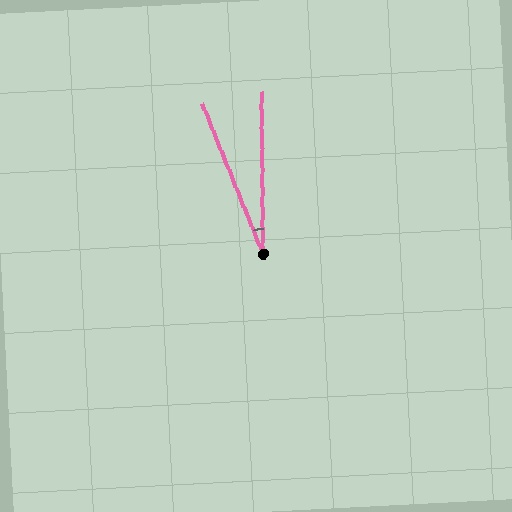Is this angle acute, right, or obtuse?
It is acute.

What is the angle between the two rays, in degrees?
Approximately 22 degrees.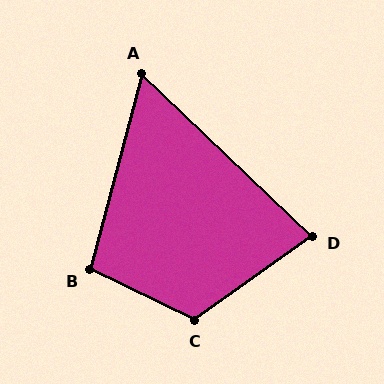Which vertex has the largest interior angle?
C, at approximately 119 degrees.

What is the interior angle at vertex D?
Approximately 79 degrees (acute).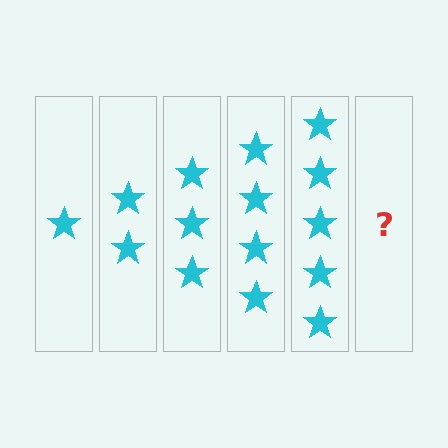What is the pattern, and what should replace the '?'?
The pattern is that each step adds one more star. The '?' should be 6 stars.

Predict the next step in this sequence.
The next step is 6 stars.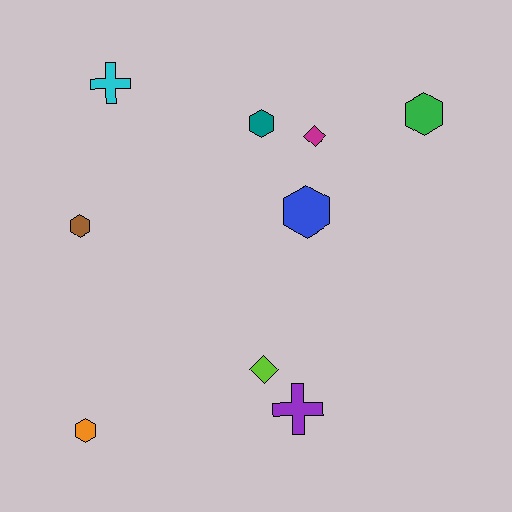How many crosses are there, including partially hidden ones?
There are 2 crosses.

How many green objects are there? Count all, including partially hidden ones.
There is 1 green object.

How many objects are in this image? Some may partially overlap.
There are 9 objects.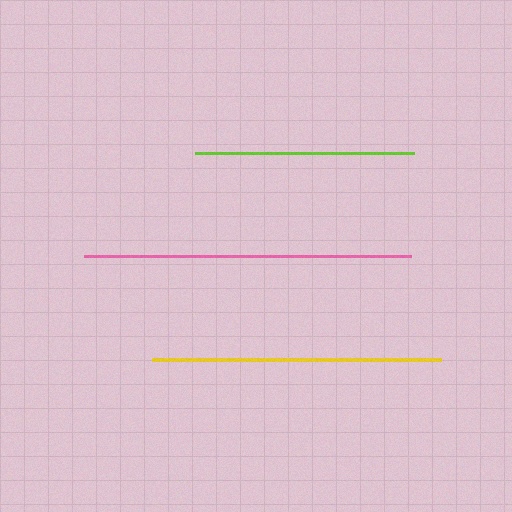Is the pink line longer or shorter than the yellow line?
The pink line is longer than the yellow line.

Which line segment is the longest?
The pink line is the longest at approximately 327 pixels.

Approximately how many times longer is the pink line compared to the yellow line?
The pink line is approximately 1.1 times the length of the yellow line.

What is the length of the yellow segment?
The yellow segment is approximately 289 pixels long.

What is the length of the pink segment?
The pink segment is approximately 327 pixels long.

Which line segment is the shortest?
The lime line is the shortest at approximately 218 pixels.